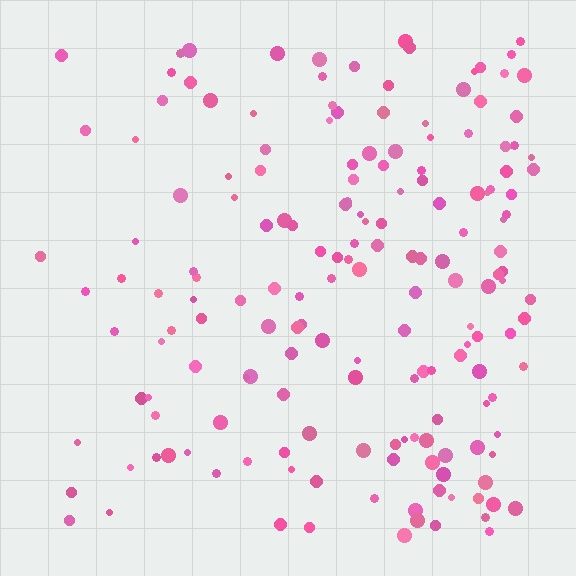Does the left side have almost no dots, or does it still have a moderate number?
Still a moderate number, just noticeably fewer than the right.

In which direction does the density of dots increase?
From left to right, with the right side densest.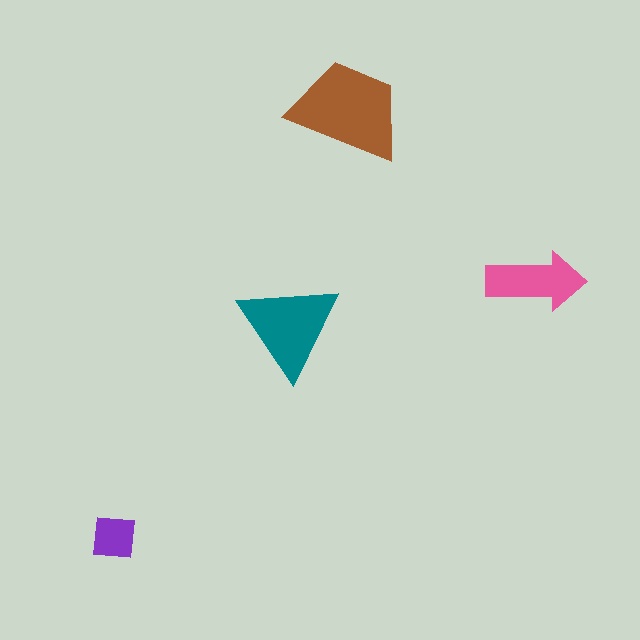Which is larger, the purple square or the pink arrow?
The pink arrow.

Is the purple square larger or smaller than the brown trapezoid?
Smaller.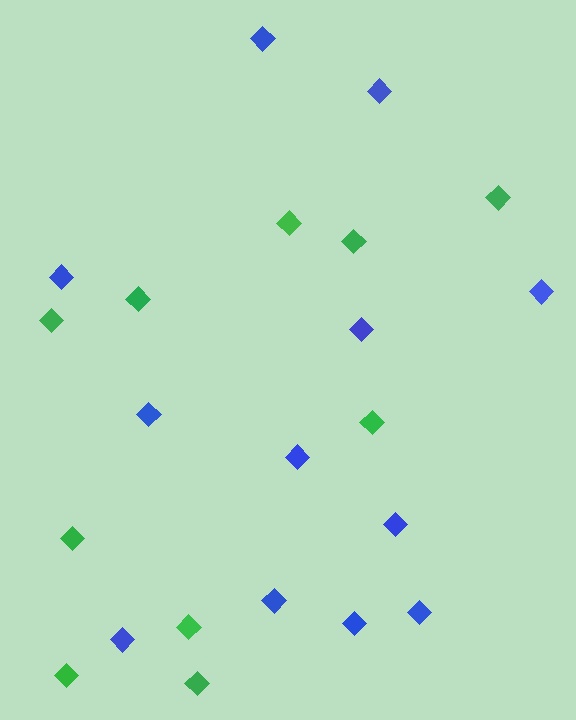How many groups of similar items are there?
There are 2 groups: one group of green diamonds (10) and one group of blue diamonds (12).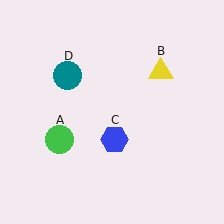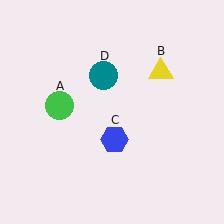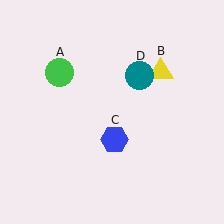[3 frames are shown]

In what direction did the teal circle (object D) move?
The teal circle (object D) moved right.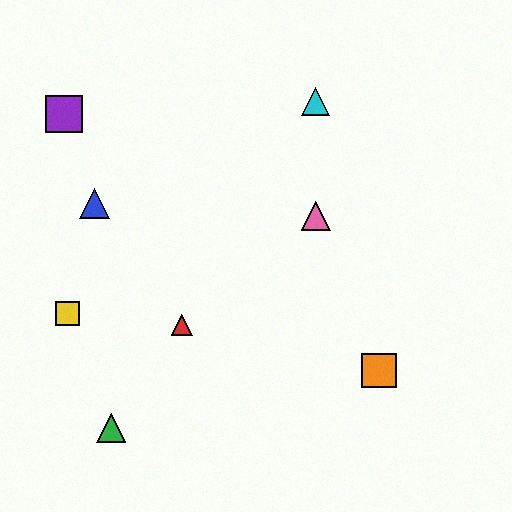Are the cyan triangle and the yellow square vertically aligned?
No, the cyan triangle is at x≈316 and the yellow square is at x≈67.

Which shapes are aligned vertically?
The cyan triangle, the pink triangle are aligned vertically.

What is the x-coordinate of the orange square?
The orange square is at x≈379.